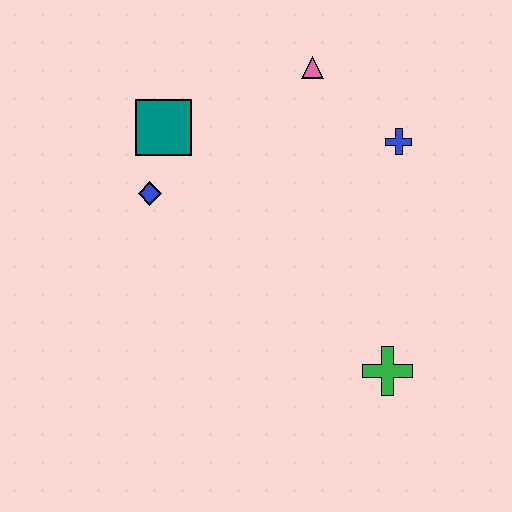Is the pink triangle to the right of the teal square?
Yes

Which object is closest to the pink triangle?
The blue cross is closest to the pink triangle.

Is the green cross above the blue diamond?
No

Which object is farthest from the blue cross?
The blue diamond is farthest from the blue cross.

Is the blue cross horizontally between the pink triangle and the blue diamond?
No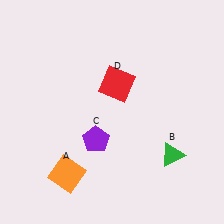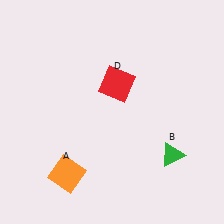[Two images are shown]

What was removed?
The purple pentagon (C) was removed in Image 2.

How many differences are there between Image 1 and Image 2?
There is 1 difference between the two images.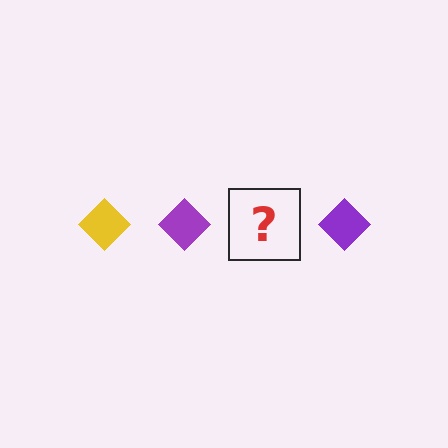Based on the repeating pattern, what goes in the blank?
The blank should be a yellow diamond.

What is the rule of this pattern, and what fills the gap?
The rule is that the pattern cycles through yellow, purple diamonds. The gap should be filled with a yellow diamond.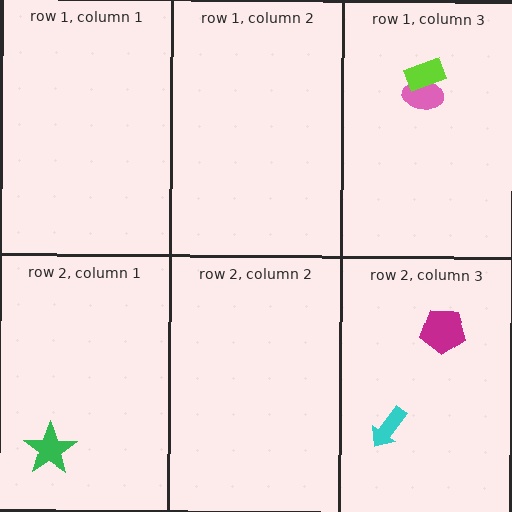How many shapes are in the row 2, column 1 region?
1.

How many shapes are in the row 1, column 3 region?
2.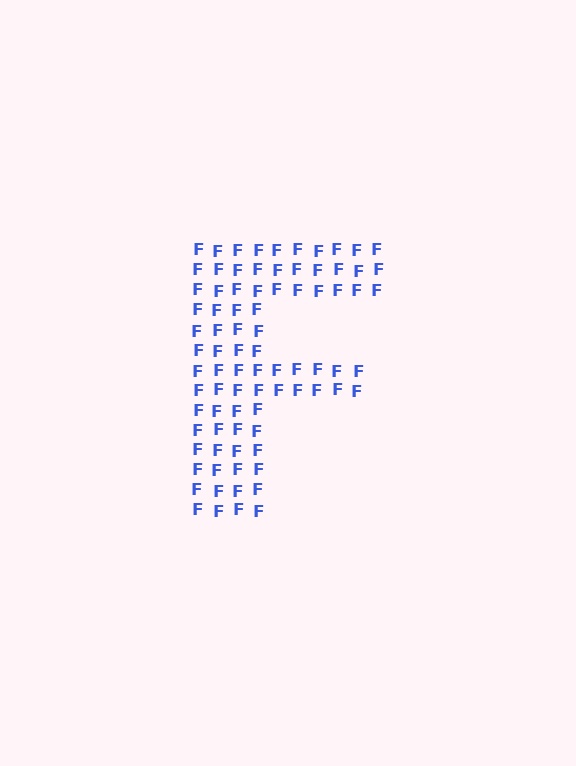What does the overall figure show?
The overall figure shows the letter F.